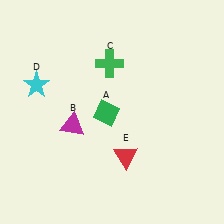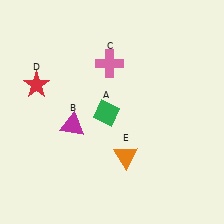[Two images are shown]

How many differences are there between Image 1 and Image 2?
There are 3 differences between the two images.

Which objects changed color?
C changed from green to pink. D changed from cyan to red. E changed from red to orange.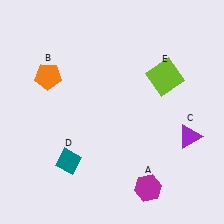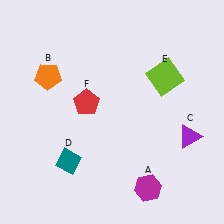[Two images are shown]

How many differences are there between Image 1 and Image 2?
There is 1 difference between the two images.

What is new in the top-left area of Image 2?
A red pentagon (F) was added in the top-left area of Image 2.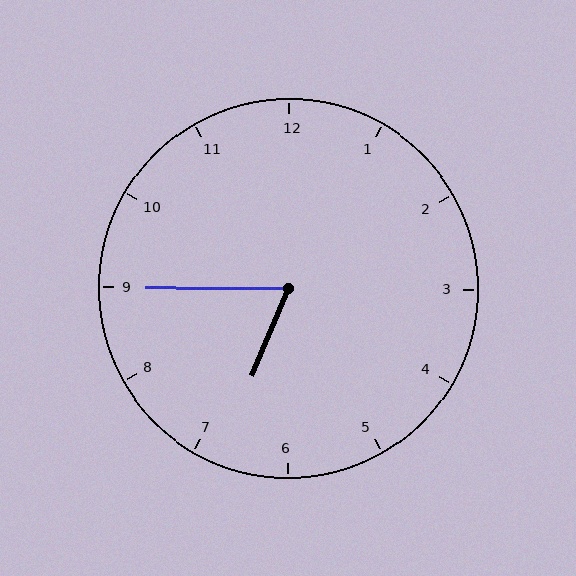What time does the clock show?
6:45.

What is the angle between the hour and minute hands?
Approximately 68 degrees.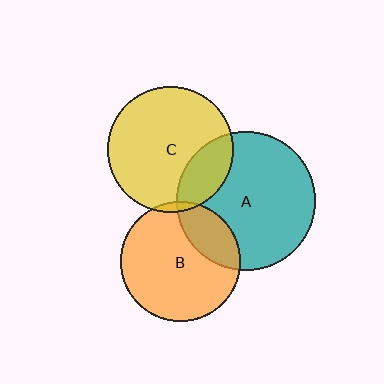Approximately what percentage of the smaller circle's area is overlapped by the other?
Approximately 20%.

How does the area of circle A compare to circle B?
Approximately 1.3 times.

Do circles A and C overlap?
Yes.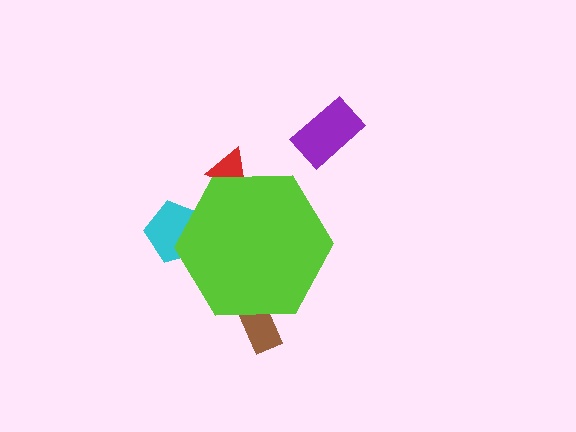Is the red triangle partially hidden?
Yes, the red triangle is partially hidden behind the lime hexagon.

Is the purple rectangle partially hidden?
No, the purple rectangle is fully visible.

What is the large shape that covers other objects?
A lime hexagon.